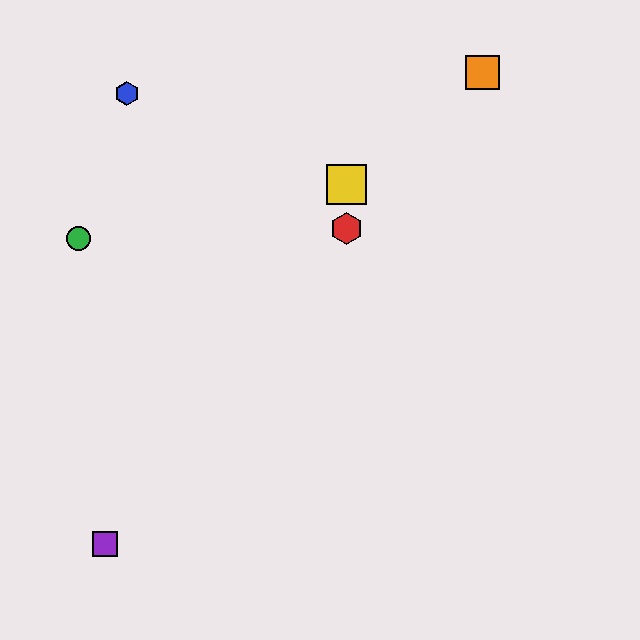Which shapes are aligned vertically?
The red hexagon, the yellow square are aligned vertically.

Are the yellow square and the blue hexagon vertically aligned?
No, the yellow square is at x≈347 and the blue hexagon is at x≈127.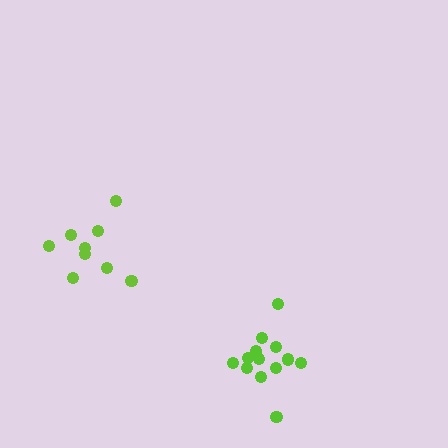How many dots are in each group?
Group 1: 13 dots, Group 2: 9 dots (22 total).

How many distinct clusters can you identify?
There are 2 distinct clusters.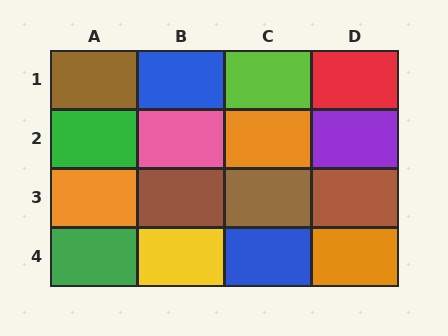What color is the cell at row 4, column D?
Orange.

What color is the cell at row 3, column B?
Brown.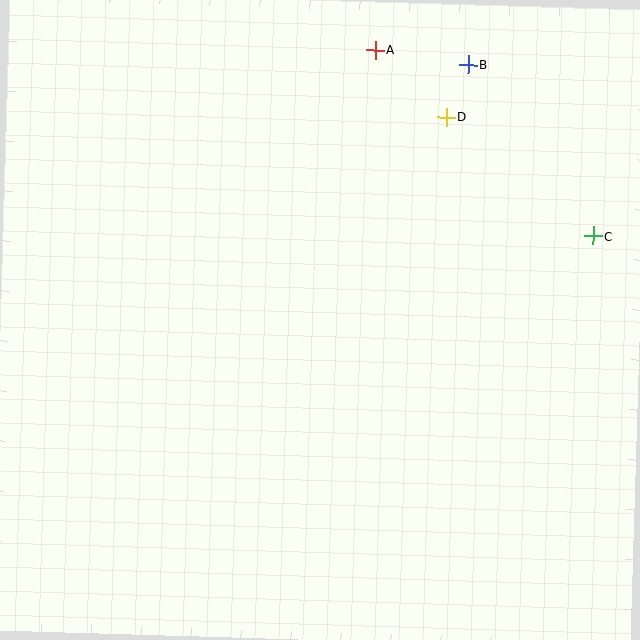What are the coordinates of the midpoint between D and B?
The midpoint between D and B is at (457, 91).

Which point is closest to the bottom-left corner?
Point D is closest to the bottom-left corner.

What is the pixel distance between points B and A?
The distance between B and A is 94 pixels.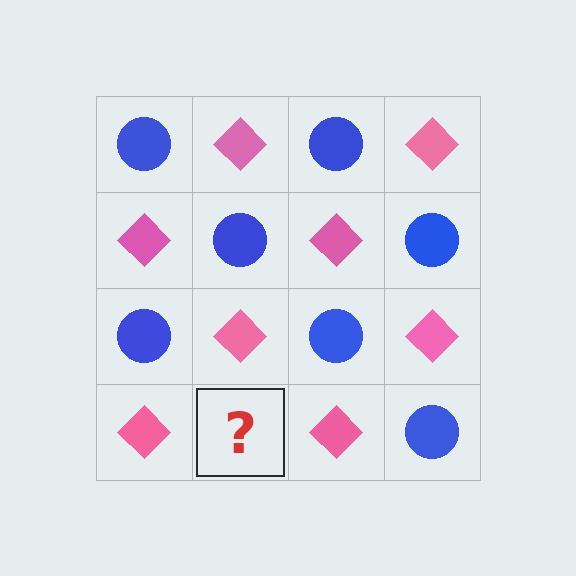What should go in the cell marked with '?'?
The missing cell should contain a blue circle.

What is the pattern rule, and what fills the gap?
The rule is that it alternates blue circle and pink diamond in a checkerboard pattern. The gap should be filled with a blue circle.